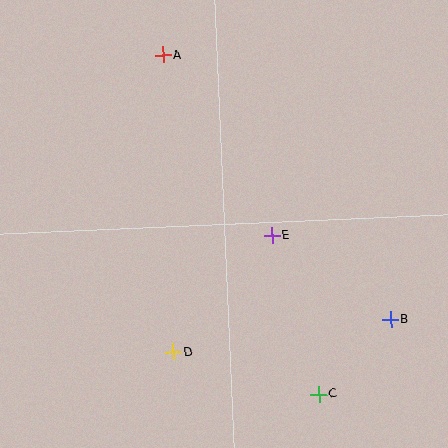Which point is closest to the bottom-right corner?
Point C is closest to the bottom-right corner.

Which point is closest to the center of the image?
Point E at (272, 236) is closest to the center.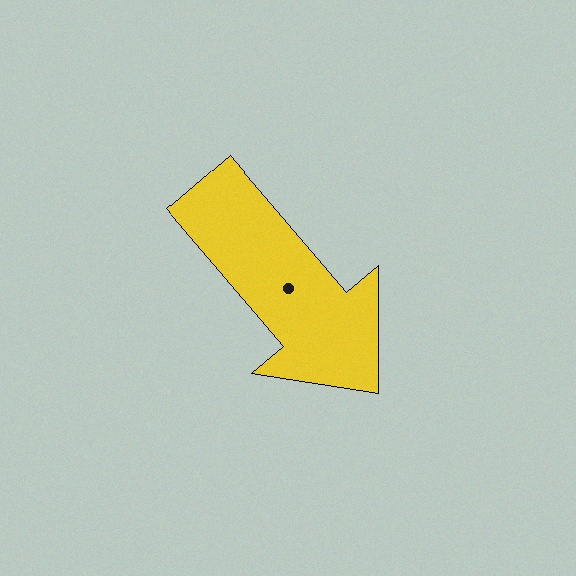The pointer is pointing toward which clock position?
Roughly 5 o'clock.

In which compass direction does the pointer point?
Southeast.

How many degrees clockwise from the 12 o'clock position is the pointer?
Approximately 139 degrees.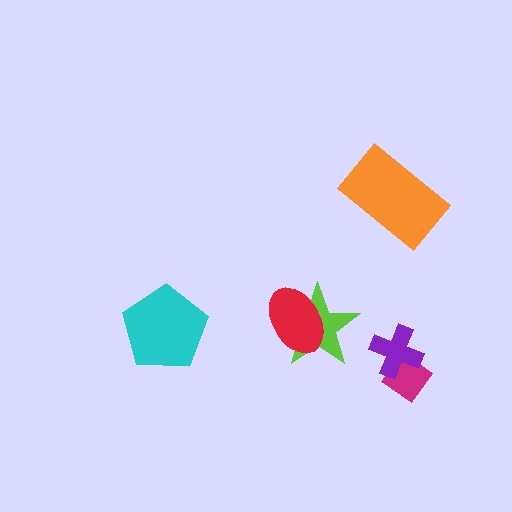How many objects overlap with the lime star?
1 object overlaps with the lime star.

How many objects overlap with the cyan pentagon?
0 objects overlap with the cyan pentagon.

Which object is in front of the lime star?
The red ellipse is in front of the lime star.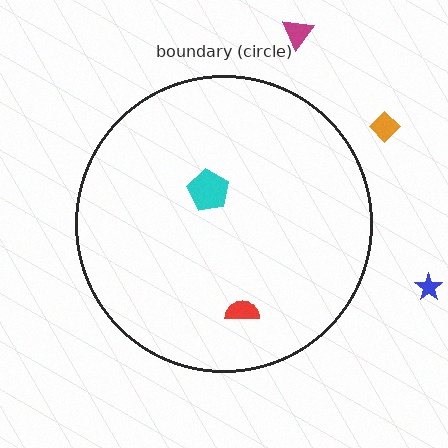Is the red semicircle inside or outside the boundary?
Inside.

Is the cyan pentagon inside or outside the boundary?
Inside.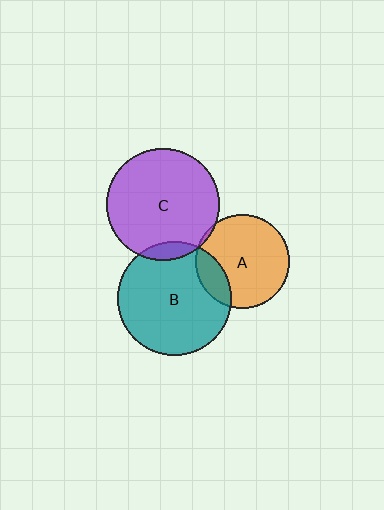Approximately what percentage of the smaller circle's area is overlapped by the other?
Approximately 5%.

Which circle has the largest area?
Circle B (teal).